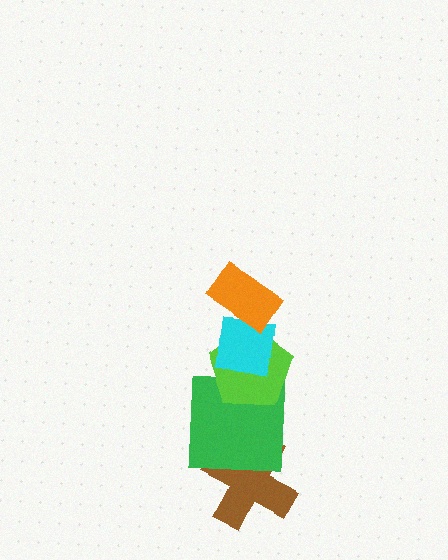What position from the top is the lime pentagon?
The lime pentagon is 3rd from the top.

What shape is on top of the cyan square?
The orange rectangle is on top of the cyan square.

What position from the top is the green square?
The green square is 4th from the top.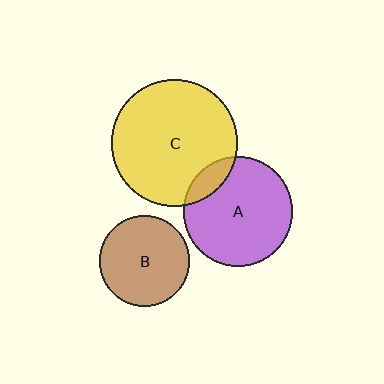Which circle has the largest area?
Circle C (yellow).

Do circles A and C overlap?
Yes.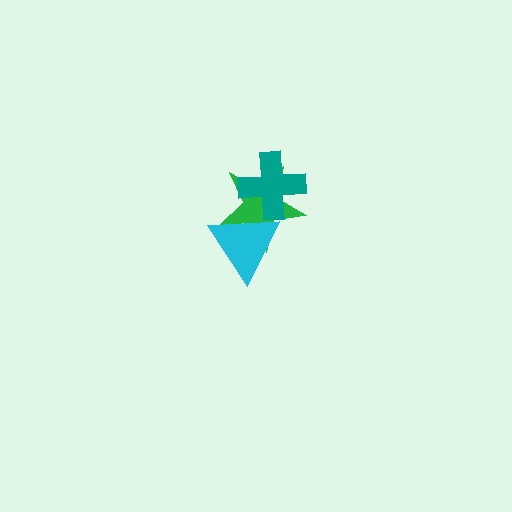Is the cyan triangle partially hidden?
No, no other shape covers it.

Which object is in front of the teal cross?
The cyan triangle is in front of the teal cross.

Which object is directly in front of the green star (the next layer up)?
The teal cross is directly in front of the green star.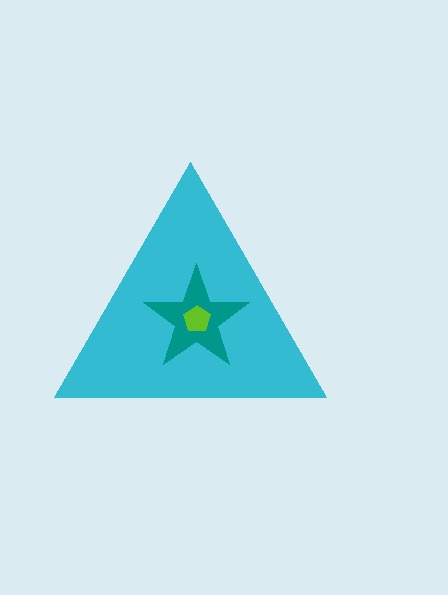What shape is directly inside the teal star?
The lime pentagon.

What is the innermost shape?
The lime pentagon.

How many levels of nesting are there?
3.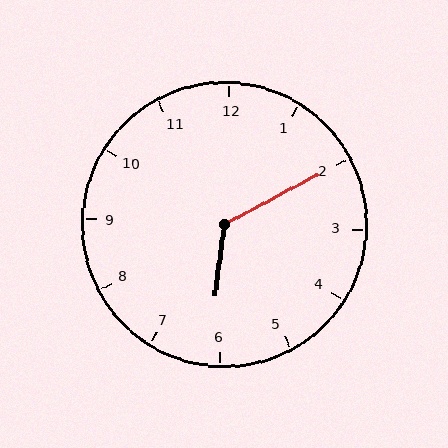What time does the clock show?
6:10.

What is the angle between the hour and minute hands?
Approximately 125 degrees.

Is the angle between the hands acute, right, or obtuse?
It is obtuse.